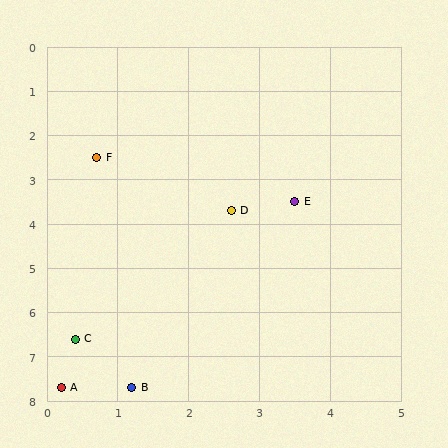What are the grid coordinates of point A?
Point A is at approximately (0.2, 7.7).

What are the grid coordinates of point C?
Point C is at approximately (0.4, 6.6).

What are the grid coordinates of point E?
Point E is at approximately (3.5, 3.5).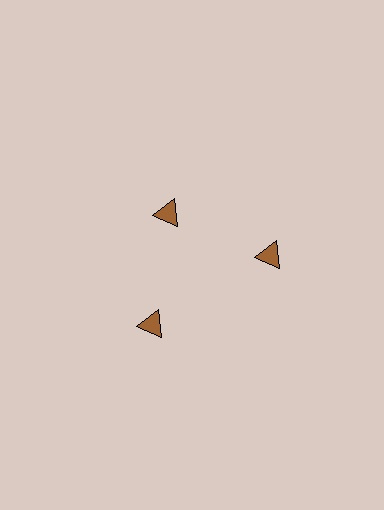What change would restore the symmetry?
The symmetry would be restored by moving it outward, back onto the ring so that all 3 triangles sit at equal angles and equal distance from the center.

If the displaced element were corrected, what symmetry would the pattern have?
It would have 3-fold rotational symmetry — the pattern would map onto itself every 120 degrees.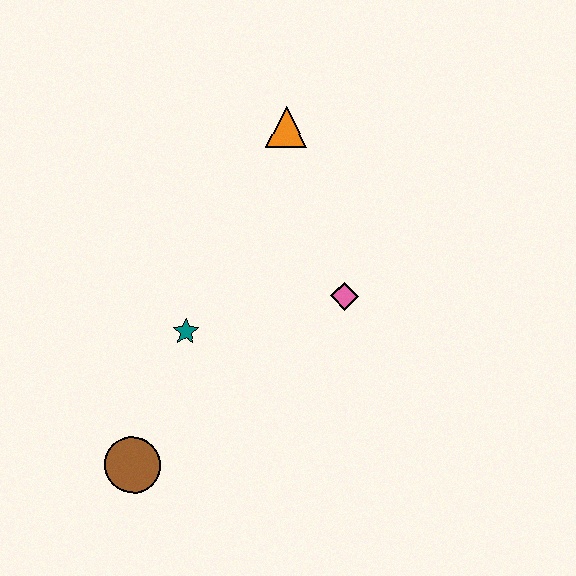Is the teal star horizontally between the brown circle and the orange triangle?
Yes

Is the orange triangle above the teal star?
Yes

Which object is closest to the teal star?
The brown circle is closest to the teal star.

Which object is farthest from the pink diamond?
The brown circle is farthest from the pink diamond.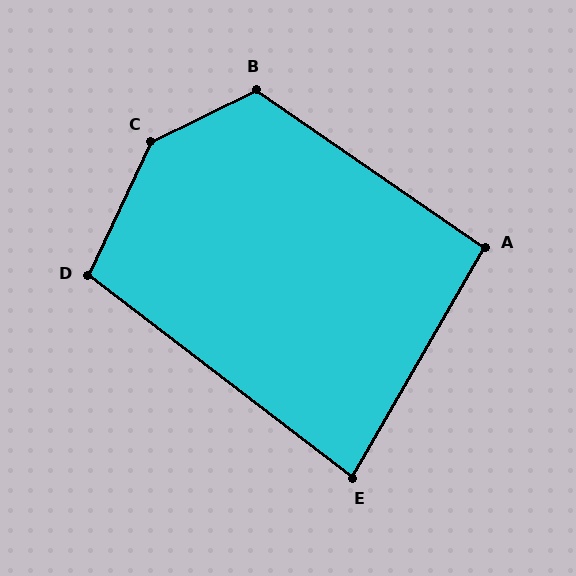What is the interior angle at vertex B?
Approximately 119 degrees (obtuse).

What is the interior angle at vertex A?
Approximately 95 degrees (approximately right).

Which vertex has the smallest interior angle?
E, at approximately 82 degrees.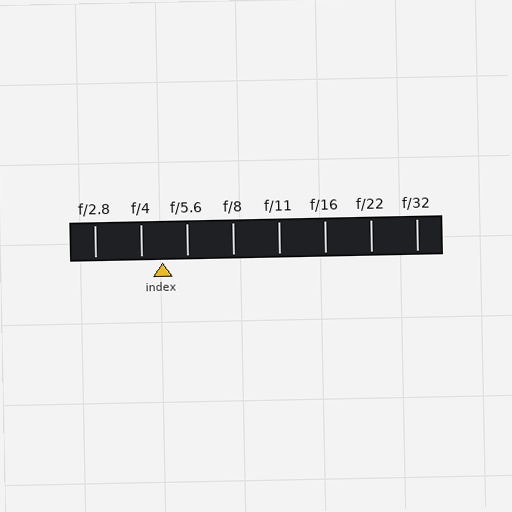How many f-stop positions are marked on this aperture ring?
There are 8 f-stop positions marked.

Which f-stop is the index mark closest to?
The index mark is closest to f/4.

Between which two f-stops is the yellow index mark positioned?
The index mark is between f/4 and f/5.6.